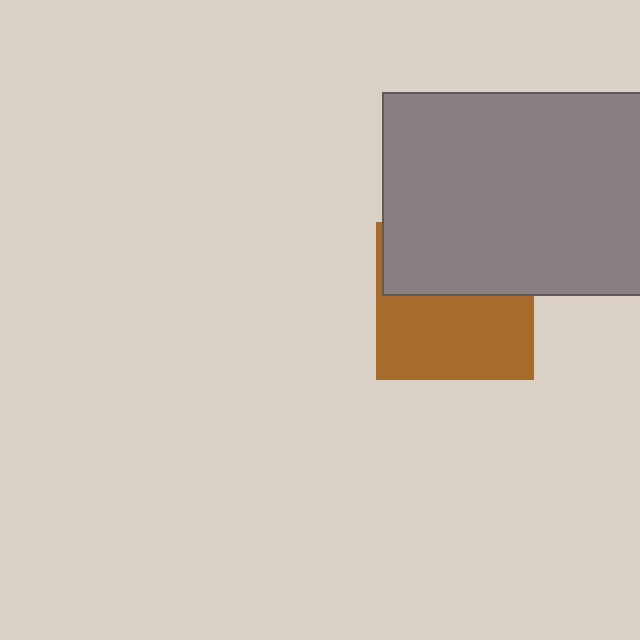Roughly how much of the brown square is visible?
About half of it is visible (roughly 55%).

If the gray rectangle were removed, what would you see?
You would see the complete brown square.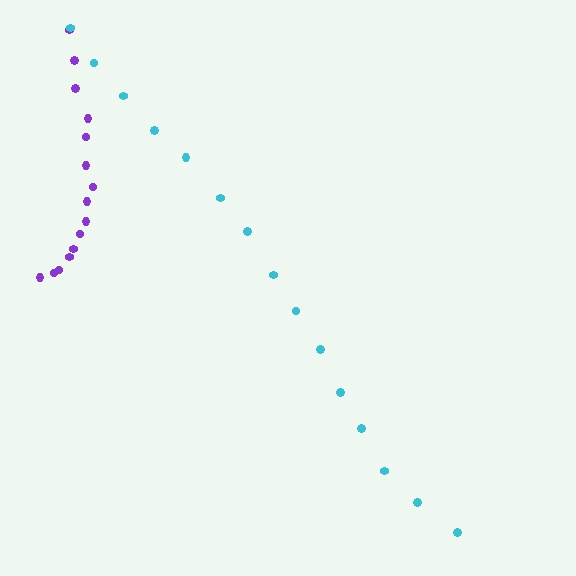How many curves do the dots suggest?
There are 2 distinct paths.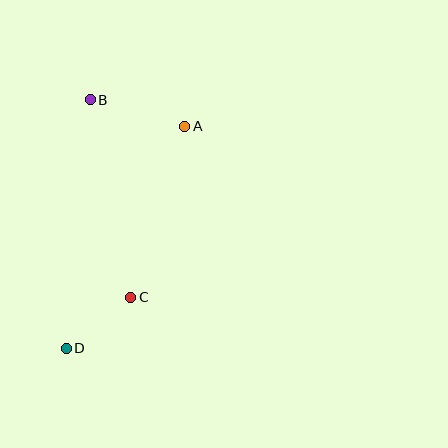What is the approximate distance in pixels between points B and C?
The distance between B and C is approximately 202 pixels.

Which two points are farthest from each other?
Points A and D are farthest from each other.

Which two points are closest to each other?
Points C and D are closest to each other.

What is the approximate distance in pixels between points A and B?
The distance between A and B is approximately 98 pixels.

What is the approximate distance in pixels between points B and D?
The distance between B and D is approximately 249 pixels.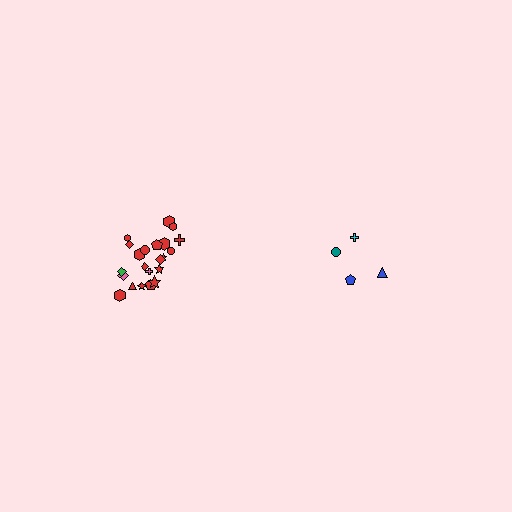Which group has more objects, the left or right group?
The left group.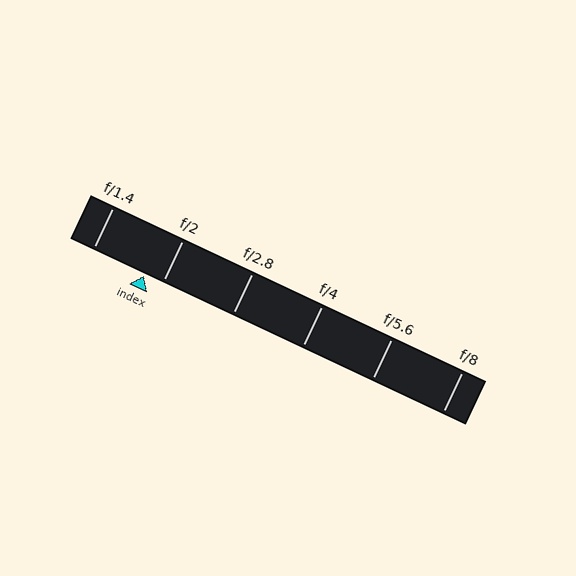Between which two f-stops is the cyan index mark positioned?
The index mark is between f/1.4 and f/2.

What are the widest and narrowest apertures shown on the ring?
The widest aperture shown is f/1.4 and the narrowest is f/8.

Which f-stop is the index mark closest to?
The index mark is closest to f/2.